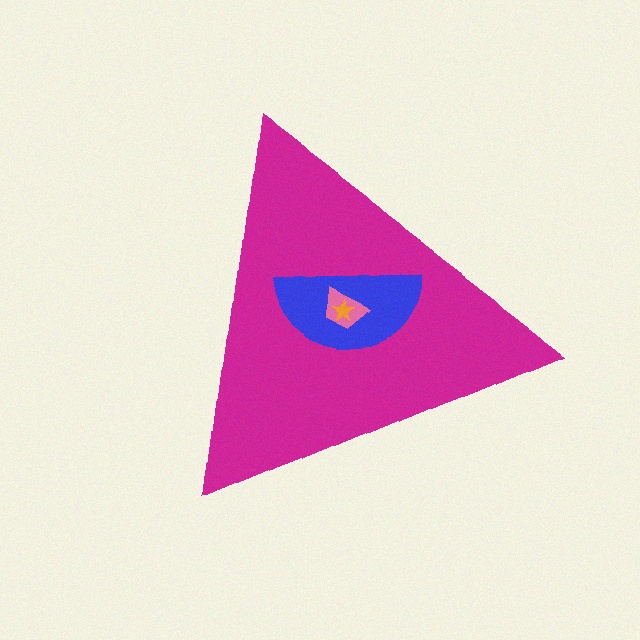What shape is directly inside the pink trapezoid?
The orange star.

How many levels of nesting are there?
4.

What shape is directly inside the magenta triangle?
The blue semicircle.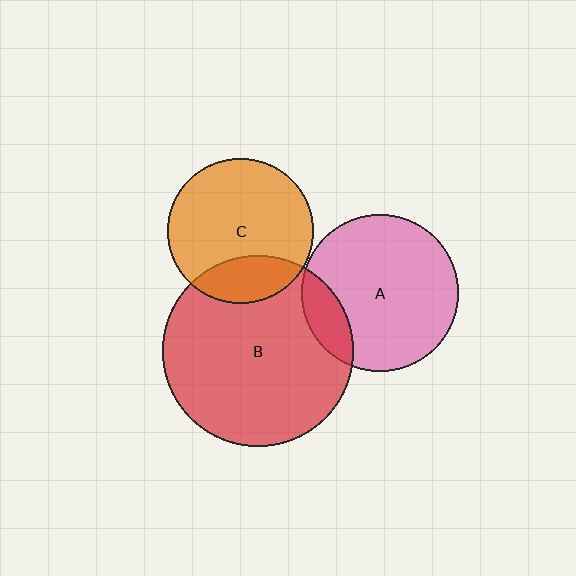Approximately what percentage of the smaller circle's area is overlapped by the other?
Approximately 15%.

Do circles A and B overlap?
Yes.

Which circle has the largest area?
Circle B (red).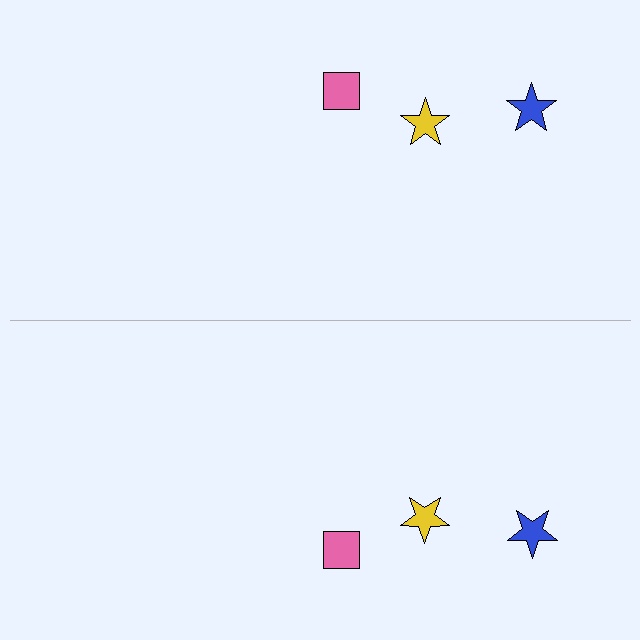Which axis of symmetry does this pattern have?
The pattern has a horizontal axis of symmetry running through the center of the image.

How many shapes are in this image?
There are 6 shapes in this image.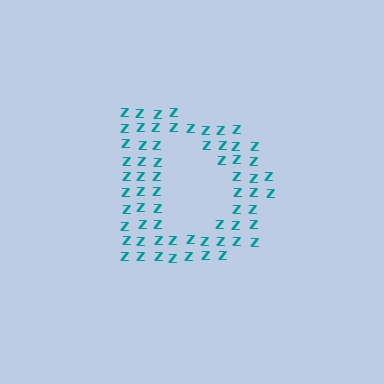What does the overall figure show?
The overall figure shows the letter D.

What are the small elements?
The small elements are letter Z's.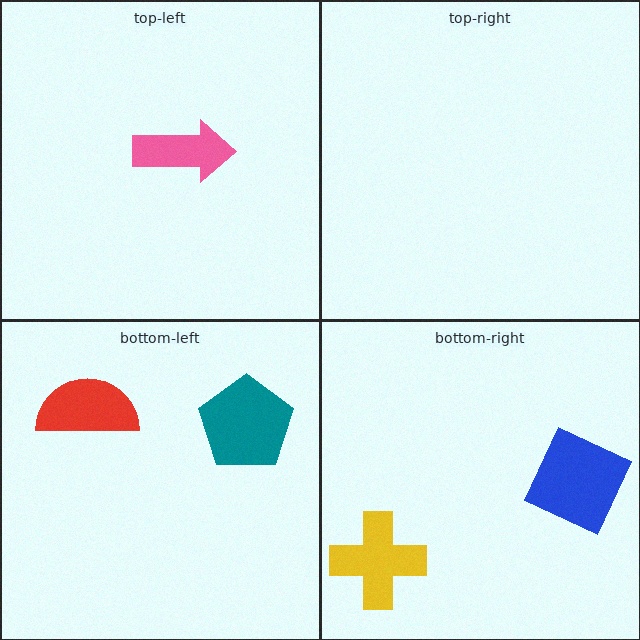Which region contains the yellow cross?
The bottom-right region.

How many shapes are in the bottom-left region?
2.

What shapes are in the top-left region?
The pink arrow.